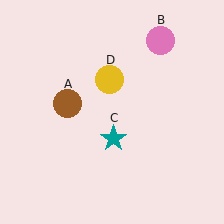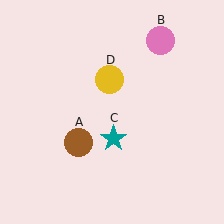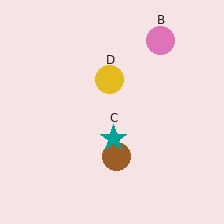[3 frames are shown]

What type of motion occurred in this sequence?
The brown circle (object A) rotated counterclockwise around the center of the scene.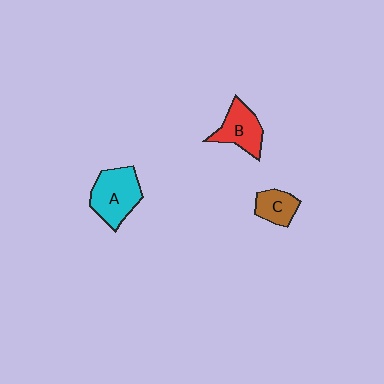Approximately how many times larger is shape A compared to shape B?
Approximately 1.3 times.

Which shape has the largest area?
Shape A (cyan).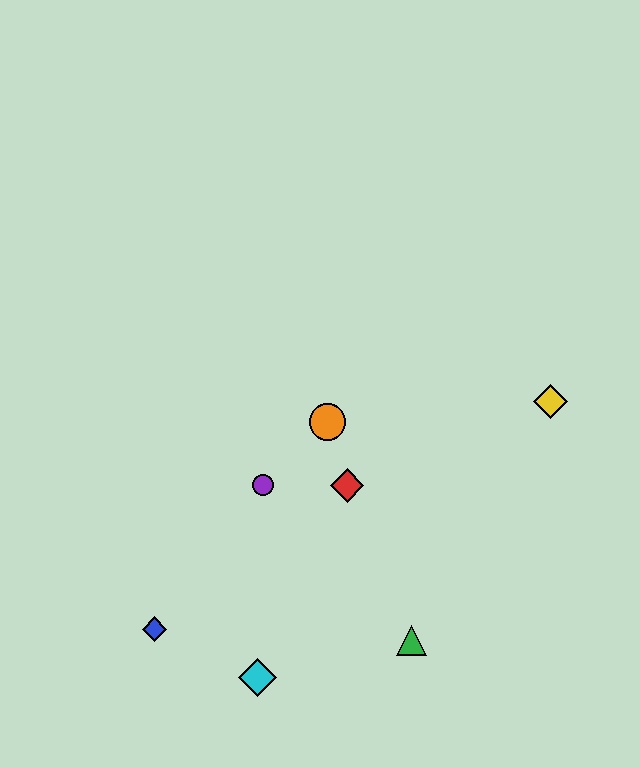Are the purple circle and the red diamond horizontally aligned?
Yes, both are at y≈485.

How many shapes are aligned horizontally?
2 shapes (the red diamond, the purple circle) are aligned horizontally.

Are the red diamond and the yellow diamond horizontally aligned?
No, the red diamond is at y≈485 and the yellow diamond is at y≈402.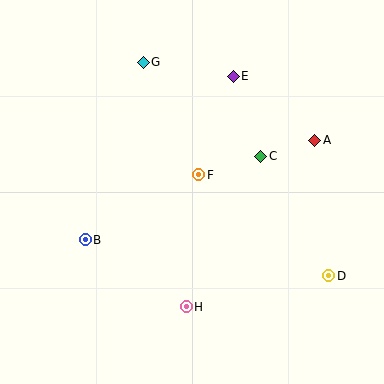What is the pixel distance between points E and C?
The distance between E and C is 84 pixels.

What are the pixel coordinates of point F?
Point F is at (199, 175).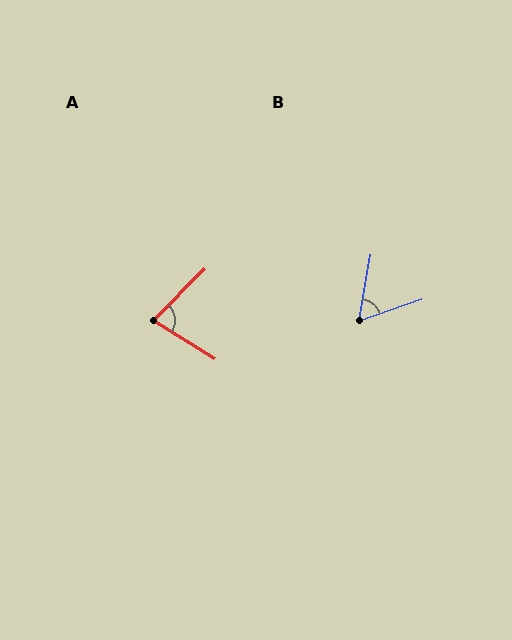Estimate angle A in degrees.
Approximately 77 degrees.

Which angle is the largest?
A, at approximately 77 degrees.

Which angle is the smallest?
B, at approximately 61 degrees.